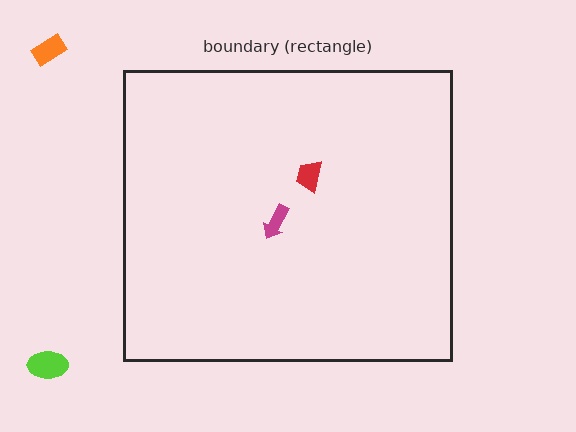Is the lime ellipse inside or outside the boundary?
Outside.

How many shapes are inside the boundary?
2 inside, 2 outside.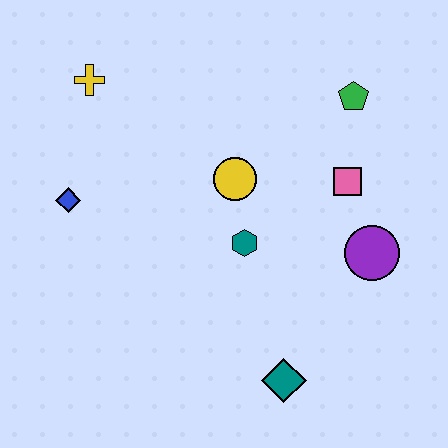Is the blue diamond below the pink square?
Yes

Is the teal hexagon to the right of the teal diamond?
No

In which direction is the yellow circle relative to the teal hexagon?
The yellow circle is above the teal hexagon.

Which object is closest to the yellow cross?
The blue diamond is closest to the yellow cross.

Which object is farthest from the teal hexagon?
The yellow cross is farthest from the teal hexagon.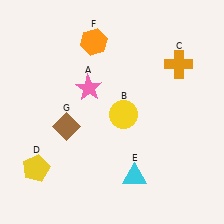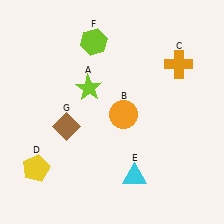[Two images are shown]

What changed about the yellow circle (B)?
In Image 1, B is yellow. In Image 2, it changed to orange.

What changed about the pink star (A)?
In Image 1, A is pink. In Image 2, it changed to lime.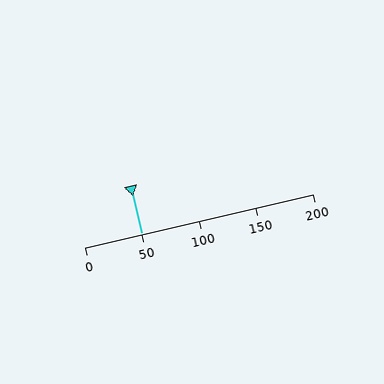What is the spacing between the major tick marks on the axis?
The major ticks are spaced 50 apart.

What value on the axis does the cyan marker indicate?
The marker indicates approximately 50.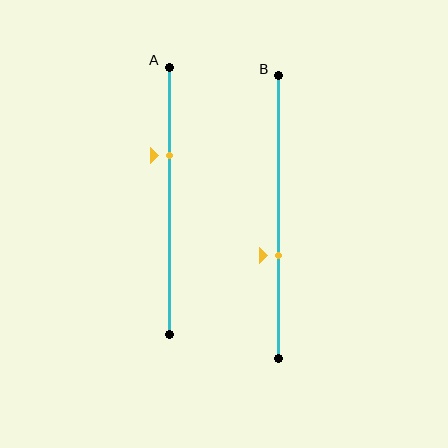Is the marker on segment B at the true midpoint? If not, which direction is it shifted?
No, the marker on segment B is shifted downward by about 14% of the segment length.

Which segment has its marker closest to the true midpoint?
Segment B has its marker closest to the true midpoint.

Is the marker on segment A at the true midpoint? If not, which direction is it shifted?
No, the marker on segment A is shifted upward by about 17% of the segment length.